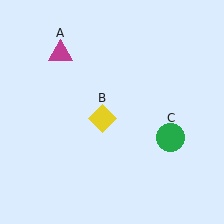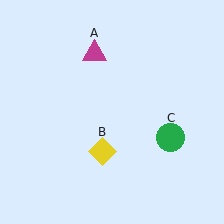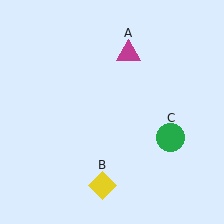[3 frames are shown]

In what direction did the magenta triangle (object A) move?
The magenta triangle (object A) moved right.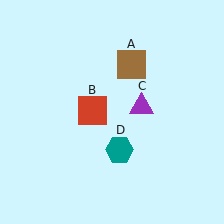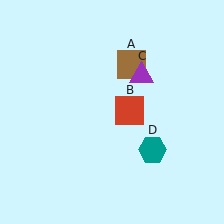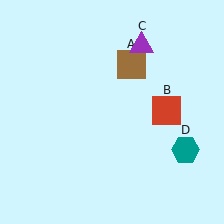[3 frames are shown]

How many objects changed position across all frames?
3 objects changed position: red square (object B), purple triangle (object C), teal hexagon (object D).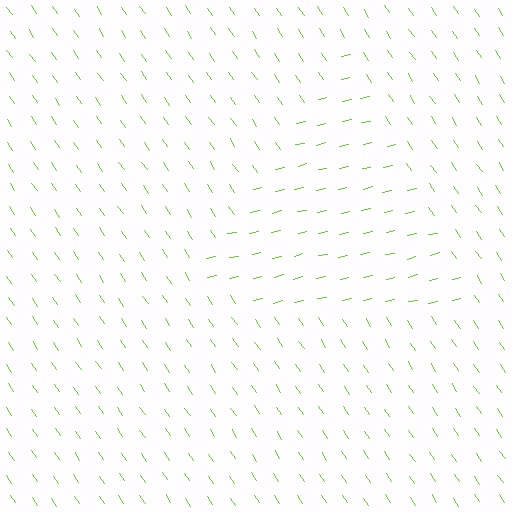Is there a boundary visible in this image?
Yes, there is a texture boundary formed by a change in line orientation.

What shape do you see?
I see a triangle.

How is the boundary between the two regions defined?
The boundary is defined purely by a change in line orientation (approximately 70 degrees difference). All lines are the same color and thickness.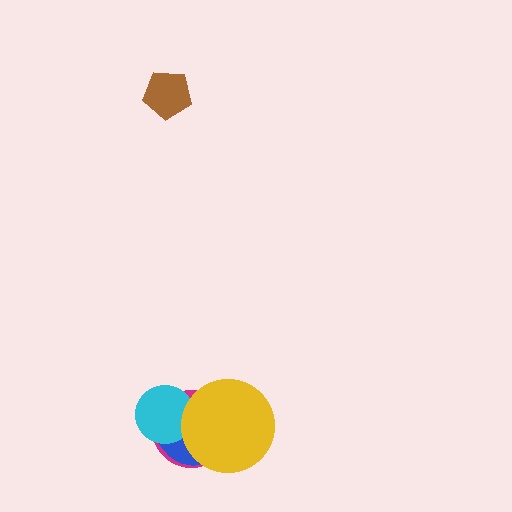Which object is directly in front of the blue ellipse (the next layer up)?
The cyan circle is directly in front of the blue ellipse.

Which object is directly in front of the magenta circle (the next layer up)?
The blue ellipse is directly in front of the magenta circle.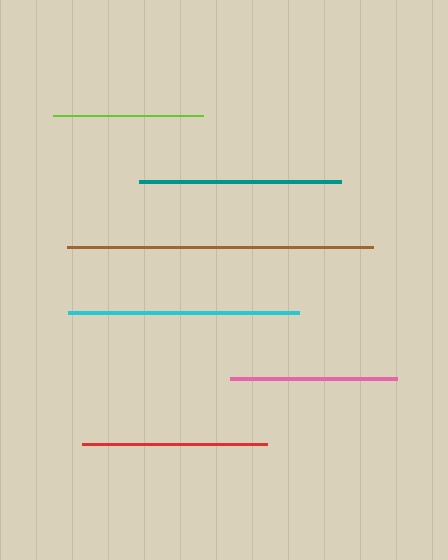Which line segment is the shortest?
The lime line is the shortest at approximately 150 pixels.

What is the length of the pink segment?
The pink segment is approximately 166 pixels long.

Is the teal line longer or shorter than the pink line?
The teal line is longer than the pink line.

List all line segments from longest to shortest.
From longest to shortest: brown, cyan, teal, red, pink, lime.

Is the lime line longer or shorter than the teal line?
The teal line is longer than the lime line.